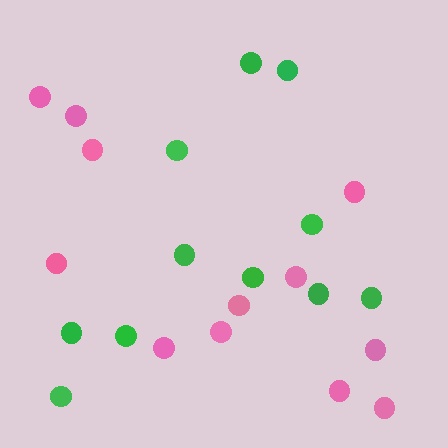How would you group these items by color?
There are 2 groups: one group of green circles (11) and one group of pink circles (12).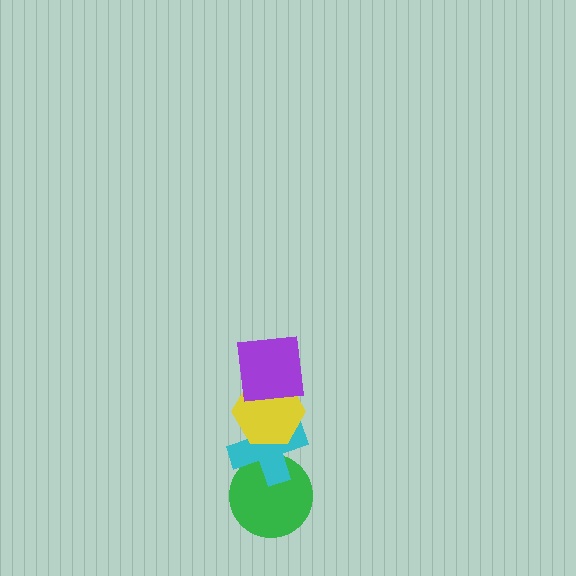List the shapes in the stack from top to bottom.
From top to bottom: the purple square, the yellow hexagon, the cyan cross, the green circle.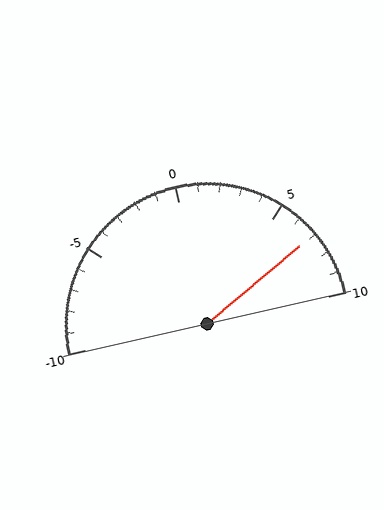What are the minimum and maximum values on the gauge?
The gauge ranges from -10 to 10.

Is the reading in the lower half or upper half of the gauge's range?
The reading is in the upper half of the range (-10 to 10).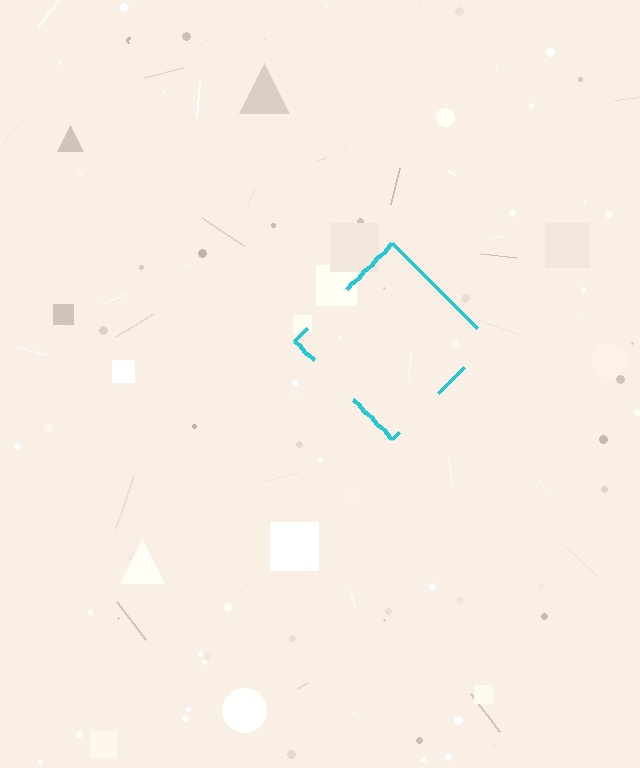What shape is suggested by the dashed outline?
The dashed outline suggests a diamond.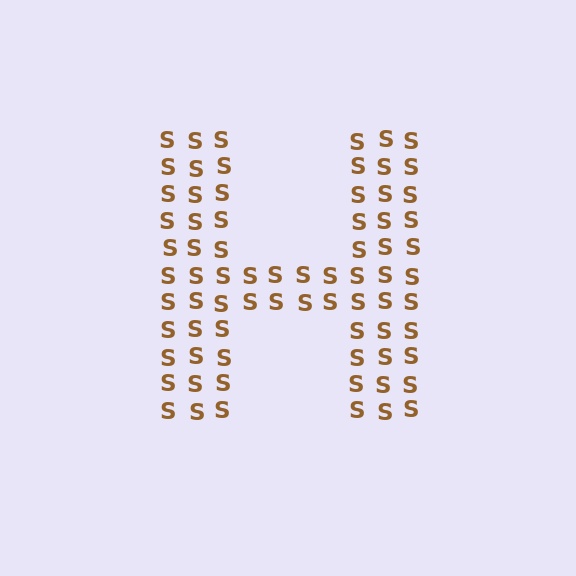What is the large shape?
The large shape is the letter H.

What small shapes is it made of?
It is made of small letter S's.